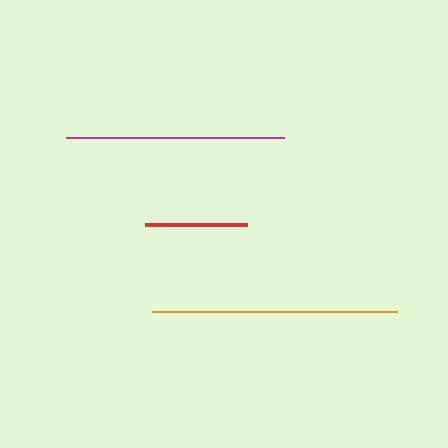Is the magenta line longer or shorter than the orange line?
The orange line is longer than the magenta line.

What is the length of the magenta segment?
The magenta segment is approximately 218 pixels long.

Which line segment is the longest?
The orange line is the longest at approximately 244 pixels.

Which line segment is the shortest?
The red line is the shortest at approximately 103 pixels.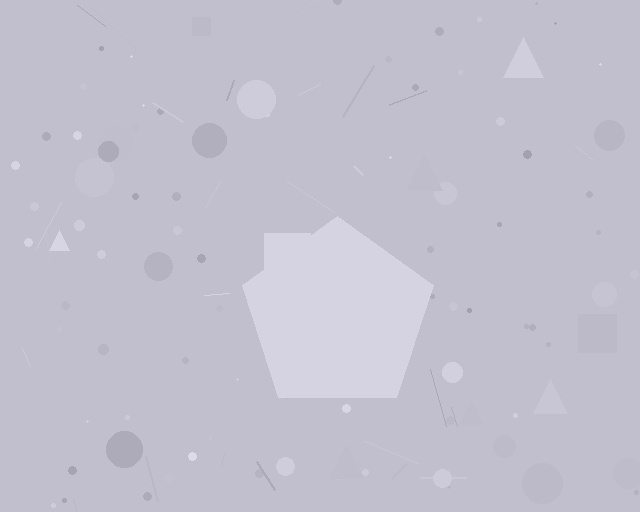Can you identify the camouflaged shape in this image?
The camouflaged shape is a pentagon.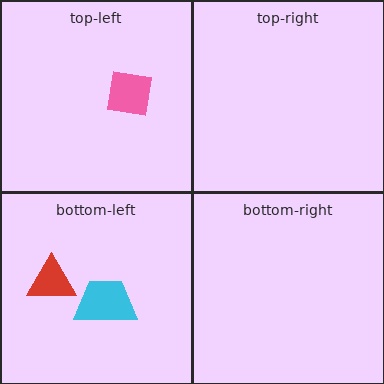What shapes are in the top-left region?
The pink square.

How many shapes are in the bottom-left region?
2.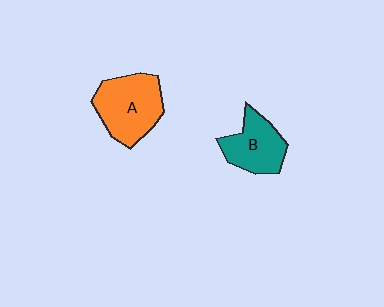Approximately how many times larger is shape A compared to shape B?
Approximately 1.3 times.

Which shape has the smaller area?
Shape B (teal).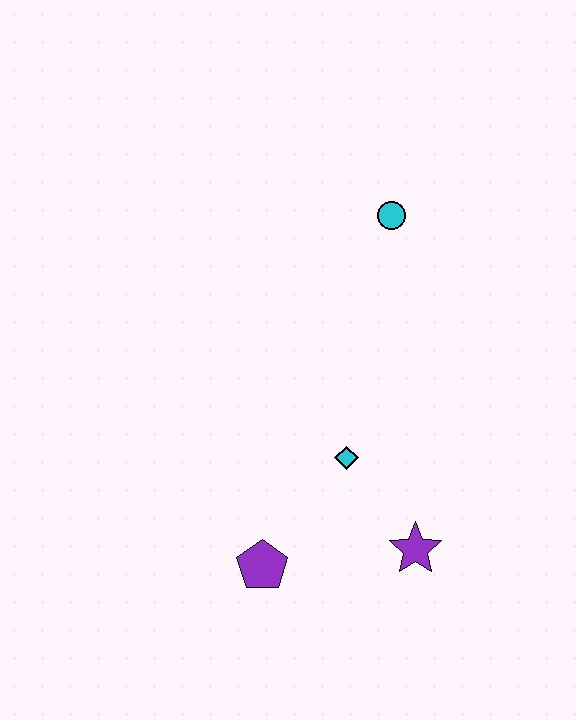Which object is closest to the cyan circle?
The cyan diamond is closest to the cyan circle.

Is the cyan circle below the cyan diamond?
No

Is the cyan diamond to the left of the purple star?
Yes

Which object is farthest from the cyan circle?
The purple pentagon is farthest from the cyan circle.